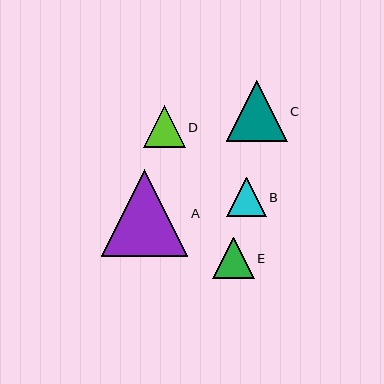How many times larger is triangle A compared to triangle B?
Triangle A is approximately 2.2 times the size of triangle B.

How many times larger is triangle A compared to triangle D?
Triangle A is approximately 2.0 times the size of triangle D.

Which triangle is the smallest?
Triangle B is the smallest with a size of approximately 40 pixels.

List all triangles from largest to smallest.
From largest to smallest: A, C, D, E, B.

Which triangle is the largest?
Triangle A is the largest with a size of approximately 86 pixels.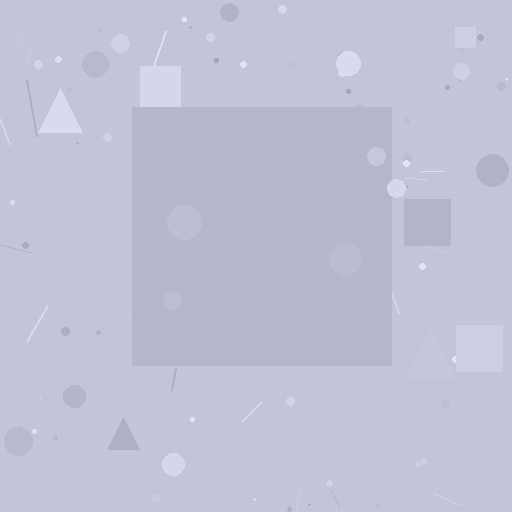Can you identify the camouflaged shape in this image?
The camouflaged shape is a square.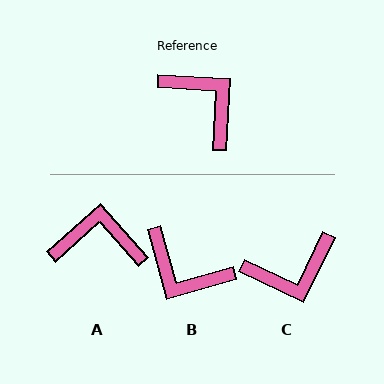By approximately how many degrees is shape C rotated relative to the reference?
Approximately 112 degrees clockwise.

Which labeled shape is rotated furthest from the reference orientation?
B, about 161 degrees away.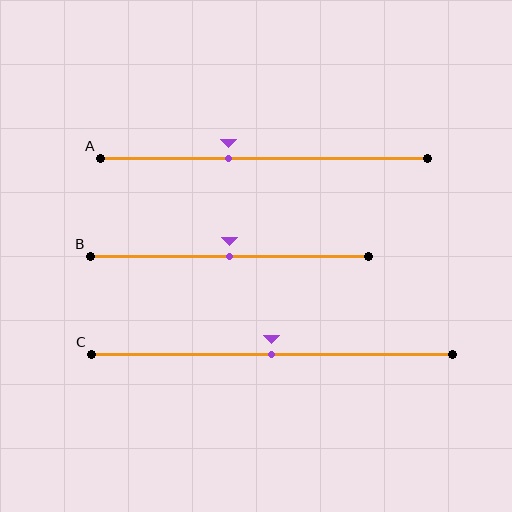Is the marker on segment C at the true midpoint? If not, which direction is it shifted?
Yes, the marker on segment C is at the true midpoint.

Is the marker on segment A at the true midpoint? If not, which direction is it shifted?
No, the marker on segment A is shifted to the left by about 11% of the segment length.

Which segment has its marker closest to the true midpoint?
Segment B has its marker closest to the true midpoint.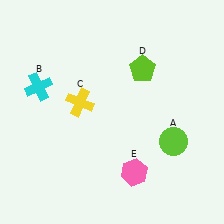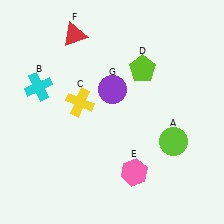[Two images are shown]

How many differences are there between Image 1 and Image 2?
There are 2 differences between the two images.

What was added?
A red triangle (F), a purple circle (G) were added in Image 2.